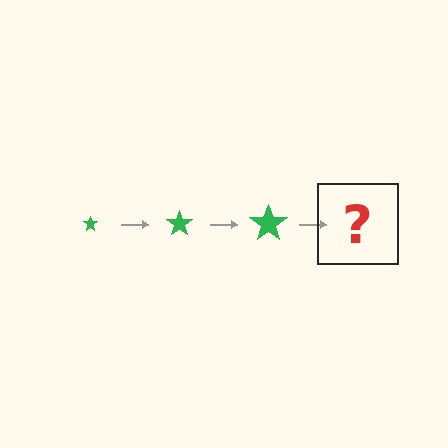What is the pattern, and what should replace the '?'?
The pattern is that the star gets progressively larger each step. The '?' should be a green star, larger than the previous one.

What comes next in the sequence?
The next element should be a green star, larger than the previous one.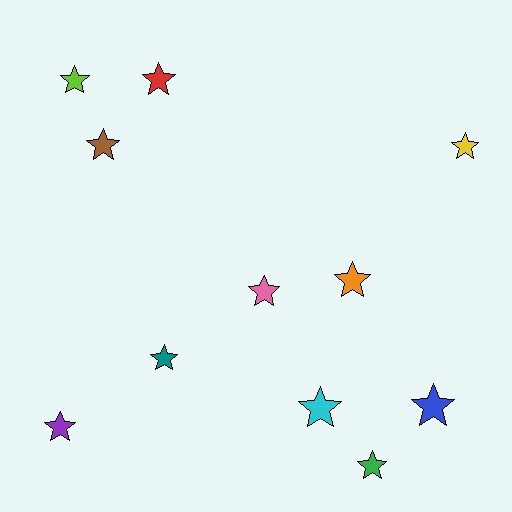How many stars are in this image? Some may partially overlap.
There are 11 stars.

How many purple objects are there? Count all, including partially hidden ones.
There is 1 purple object.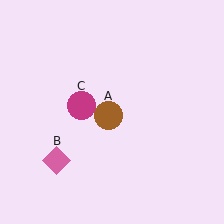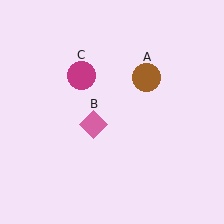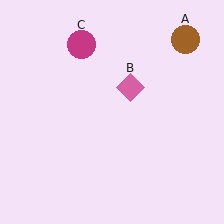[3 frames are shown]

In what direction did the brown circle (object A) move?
The brown circle (object A) moved up and to the right.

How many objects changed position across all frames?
3 objects changed position: brown circle (object A), pink diamond (object B), magenta circle (object C).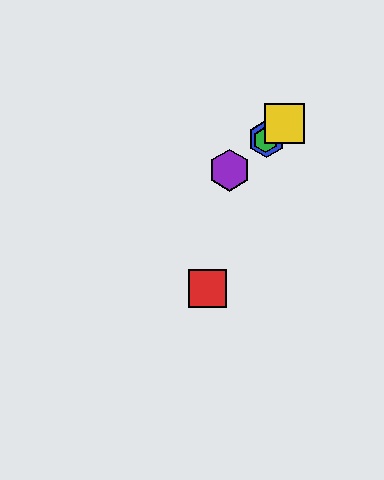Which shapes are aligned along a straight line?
The blue hexagon, the green hexagon, the yellow square, the purple hexagon are aligned along a straight line.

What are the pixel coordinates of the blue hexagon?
The blue hexagon is at (267, 139).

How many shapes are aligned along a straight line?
4 shapes (the blue hexagon, the green hexagon, the yellow square, the purple hexagon) are aligned along a straight line.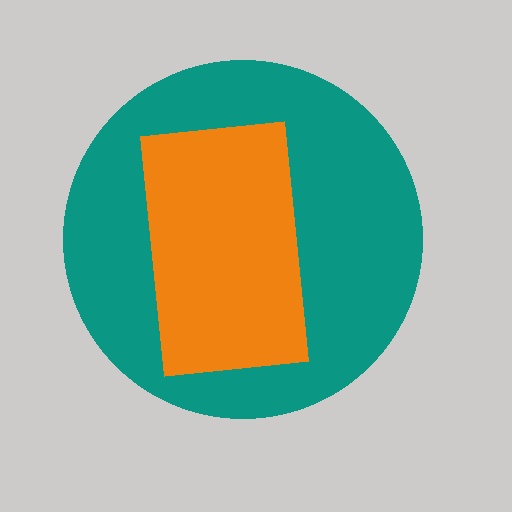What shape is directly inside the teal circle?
The orange rectangle.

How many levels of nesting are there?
2.